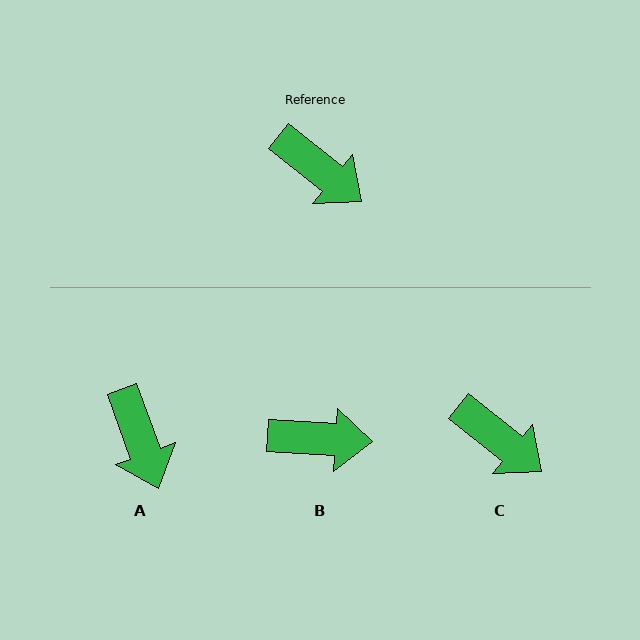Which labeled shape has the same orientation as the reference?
C.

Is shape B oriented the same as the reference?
No, it is off by about 35 degrees.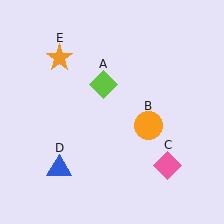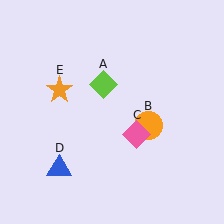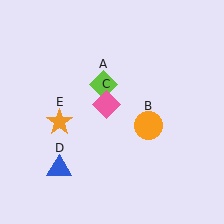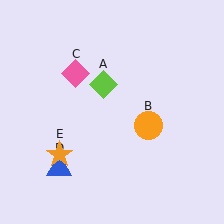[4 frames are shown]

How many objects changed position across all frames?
2 objects changed position: pink diamond (object C), orange star (object E).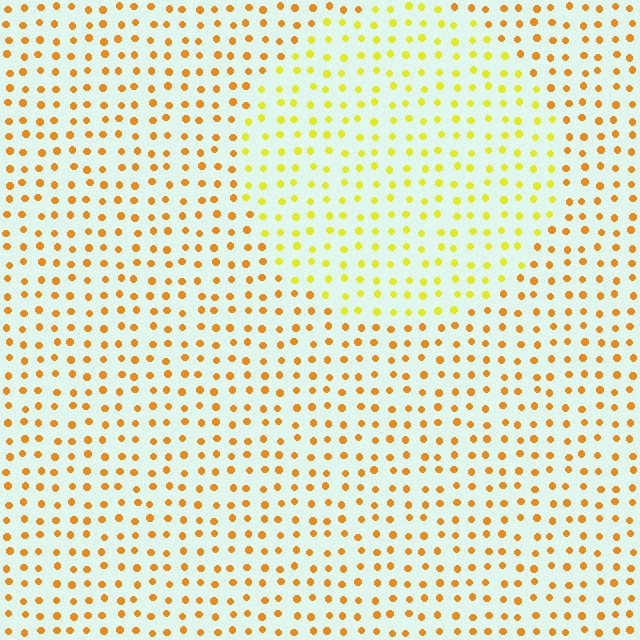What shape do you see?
I see a circle.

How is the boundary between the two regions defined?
The boundary is defined purely by a slight shift in hue (about 31 degrees). Spacing, size, and orientation are identical on both sides.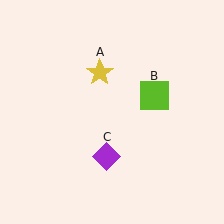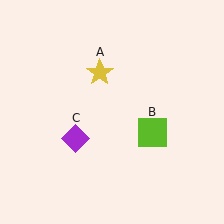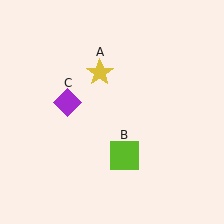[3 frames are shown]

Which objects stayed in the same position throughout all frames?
Yellow star (object A) remained stationary.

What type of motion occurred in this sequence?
The lime square (object B), purple diamond (object C) rotated clockwise around the center of the scene.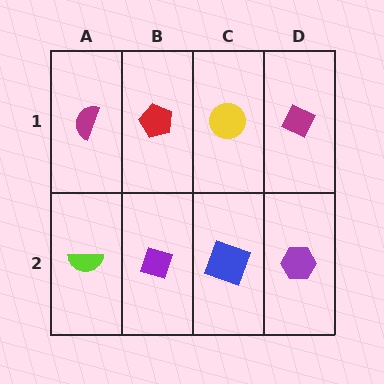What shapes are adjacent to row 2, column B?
A red pentagon (row 1, column B), a lime semicircle (row 2, column A), a blue square (row 2, column C).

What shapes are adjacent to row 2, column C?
A yellow circle (row 1, column C), a purple diamond (row 2, column B), a purple hexagon (row 2, column D).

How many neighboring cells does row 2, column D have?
2.